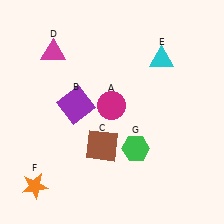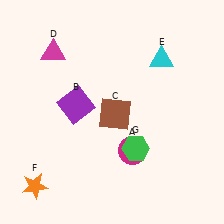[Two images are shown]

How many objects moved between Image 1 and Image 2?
2 objects moved between the two images.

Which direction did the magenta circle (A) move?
The magenta circle (A) moved down.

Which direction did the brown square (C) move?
The brown square (C) moved up.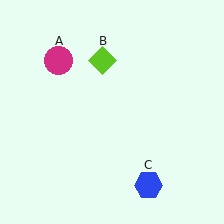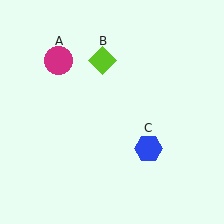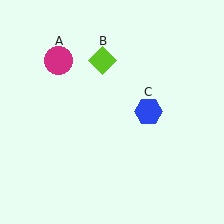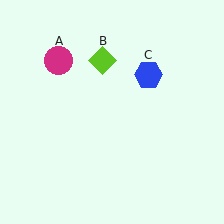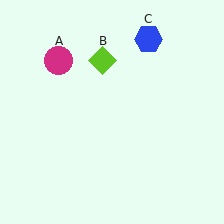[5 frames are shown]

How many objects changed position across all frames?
1 object changed position: blue hexagon (object C).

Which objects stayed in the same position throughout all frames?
Magenta circle (object A) and lime diamond (object B) remained stationary.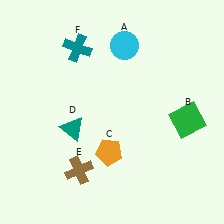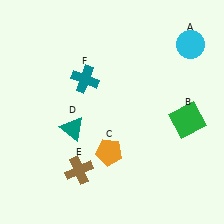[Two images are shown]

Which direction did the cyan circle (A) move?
The cyan circle (A) moved right.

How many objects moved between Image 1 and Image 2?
2 objects moved between the two images.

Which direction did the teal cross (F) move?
The teal cross (F) moved down.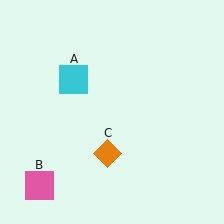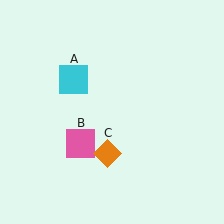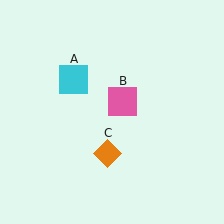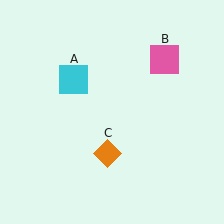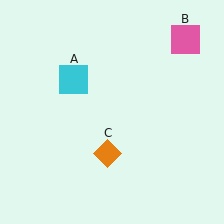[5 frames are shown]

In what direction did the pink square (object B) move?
The pink square (object B) moved up and to the right.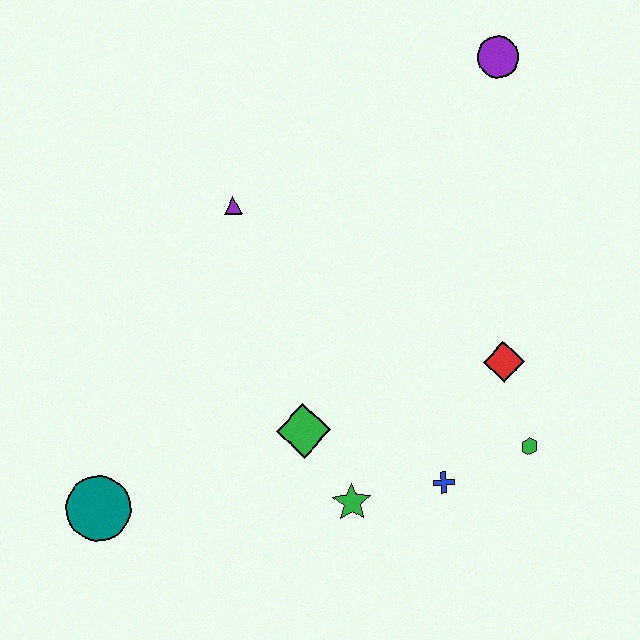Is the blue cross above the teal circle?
Yes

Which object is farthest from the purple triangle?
The green hexagon is farthest from the purple triangle.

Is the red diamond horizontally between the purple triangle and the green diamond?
No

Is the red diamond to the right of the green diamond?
Yes